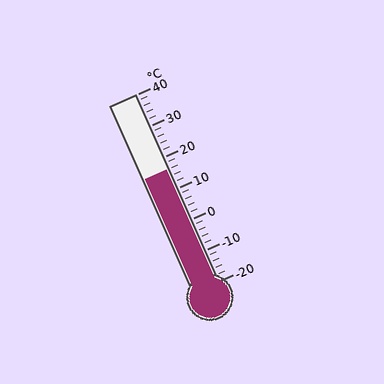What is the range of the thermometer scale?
The thermometer scale ranges from -20°C to 40°C.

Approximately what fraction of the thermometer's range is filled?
The thermometer is filled to approximately 60% of its range.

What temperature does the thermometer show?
The thermometer shows approximately 16°C.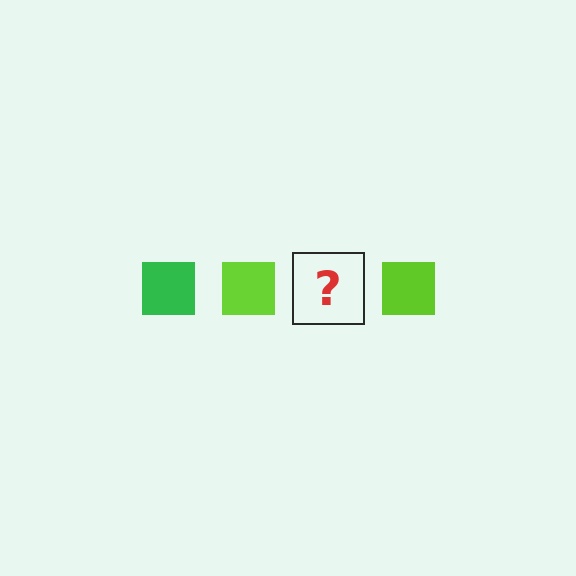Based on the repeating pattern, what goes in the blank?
The blank should be a green square.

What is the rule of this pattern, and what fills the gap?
The rule is that the pattern cycles through green, lime squares. The gap should be filled with a green square.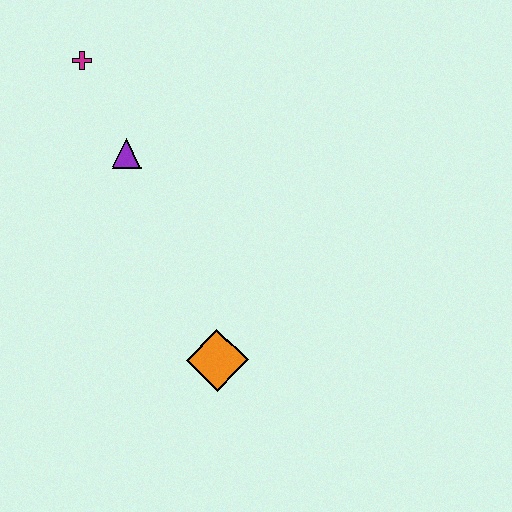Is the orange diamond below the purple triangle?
Yes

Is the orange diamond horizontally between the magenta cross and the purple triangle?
No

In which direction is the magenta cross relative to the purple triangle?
The magenta cross is above the purple triangle.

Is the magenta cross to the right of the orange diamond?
No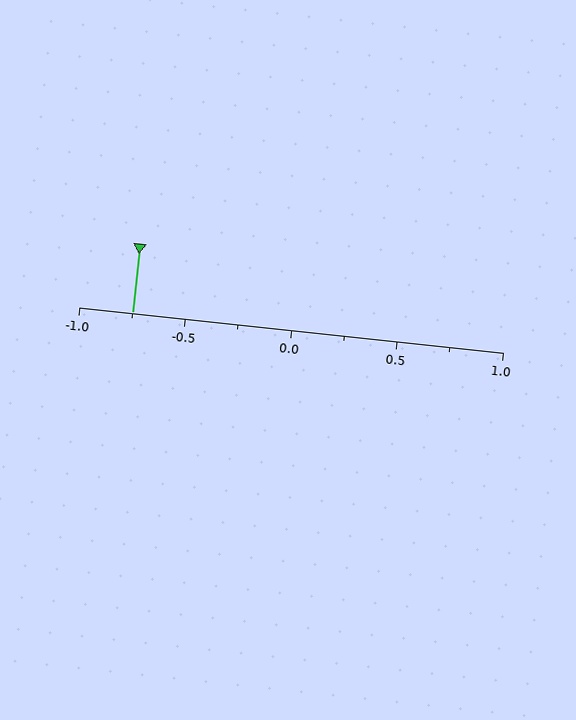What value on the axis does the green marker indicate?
The marker indicates approximately -0.75.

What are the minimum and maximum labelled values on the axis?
The axis runs from -1.0 to 1.0.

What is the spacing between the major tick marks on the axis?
The major ticks are spaced 0.5 apart.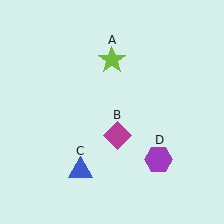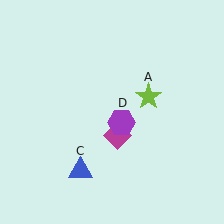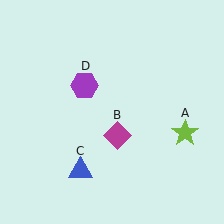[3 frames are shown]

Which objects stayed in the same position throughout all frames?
Magenta diamond (object B) and blue triangle (object C) remained stationary.